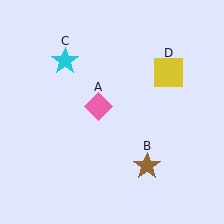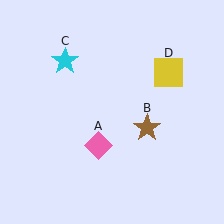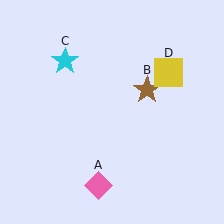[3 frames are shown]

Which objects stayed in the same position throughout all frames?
Cyan star (object C) and yellow square (object D) remained stationary.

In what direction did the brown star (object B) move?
The brown star (object B) moved up.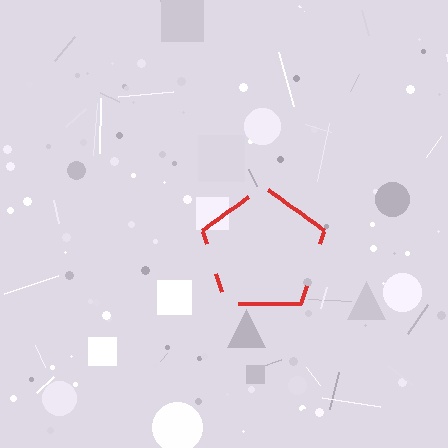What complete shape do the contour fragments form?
The contour fragments form a pentagon.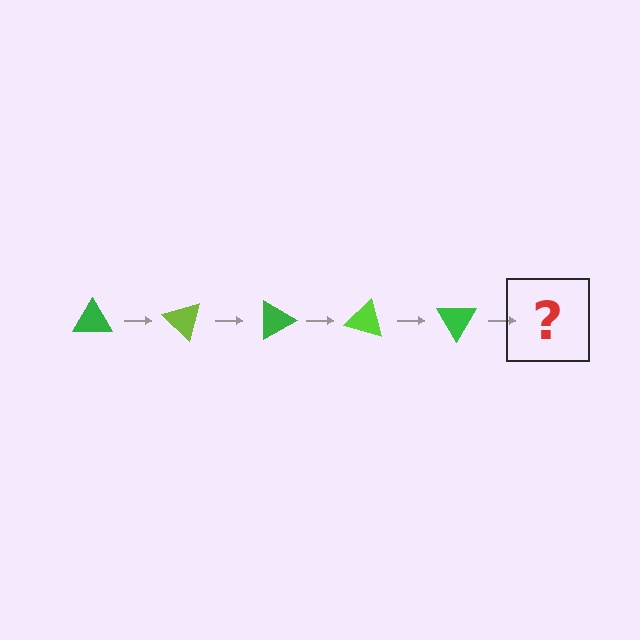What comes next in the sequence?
The next element should be a lime triangle, rotated 225 degrees from the start.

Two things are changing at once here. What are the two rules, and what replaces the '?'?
The two rules are that it rotates 45 degrees each step and the color cycles through green and lime. The '?' should be a lime triangle, rotated 225 degrees from the start.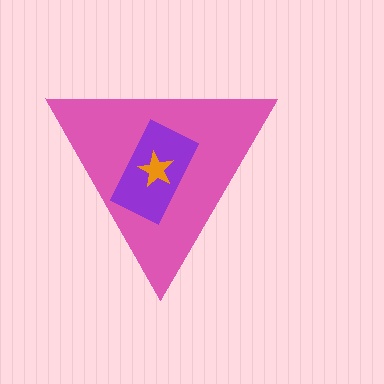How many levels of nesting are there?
3.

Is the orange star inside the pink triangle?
Yes.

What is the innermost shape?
The orange star.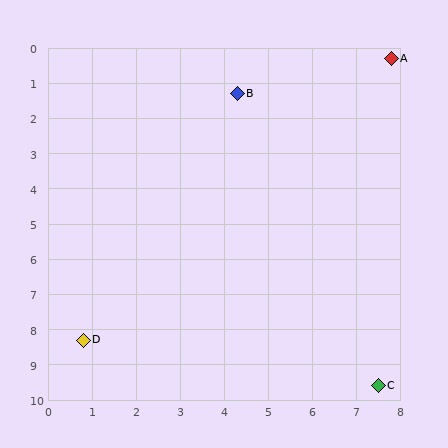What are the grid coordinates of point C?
Point C is at approximately (7.5, 9.6).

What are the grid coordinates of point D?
Point D is at approximately (0.8, 8.3).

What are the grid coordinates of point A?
Point A is at approximately (7.8, 0.3).